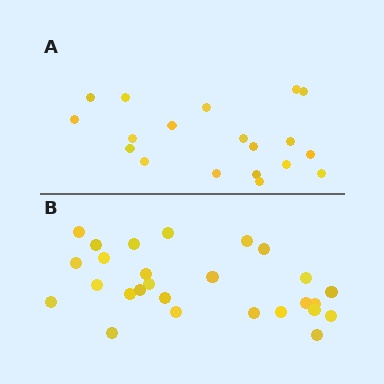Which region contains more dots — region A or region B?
Region B (the bottom region) has more dots.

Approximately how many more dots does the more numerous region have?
Region B has roughly 8 or so more dots than region A.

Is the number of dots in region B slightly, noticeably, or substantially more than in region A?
Region B has noticeably more, but not dramatically so. The ratio is roughly 1.4 to 1.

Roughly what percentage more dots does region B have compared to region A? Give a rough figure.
About 40% more.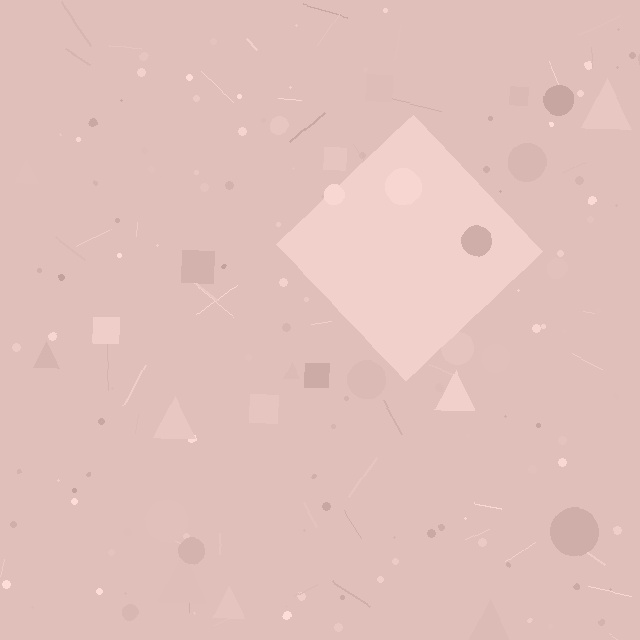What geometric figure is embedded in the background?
A diamond is embedded in the background.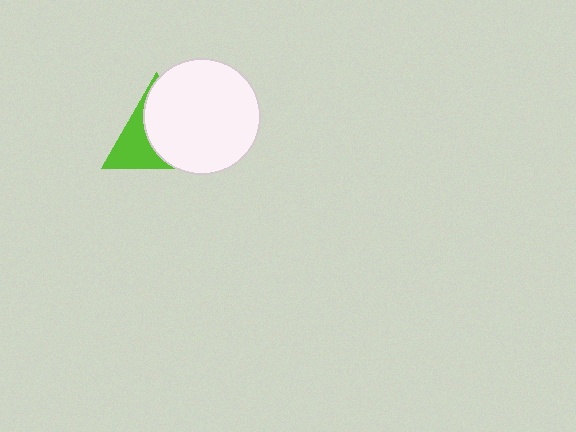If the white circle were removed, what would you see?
You would see the complete lime triangle.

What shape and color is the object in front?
The object in front is a white circle.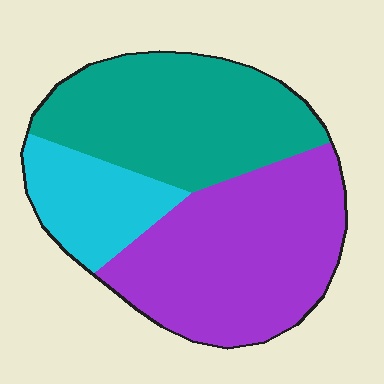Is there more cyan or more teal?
Teal.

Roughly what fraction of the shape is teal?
Teal takes up about three eighths (3/8) of the shape.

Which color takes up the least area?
Cyan, at roughly 15%.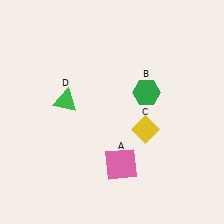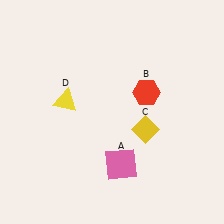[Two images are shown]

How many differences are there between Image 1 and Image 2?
There are 2 differences between the two images.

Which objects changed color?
B changed from green to red. D changed from green to yellow.